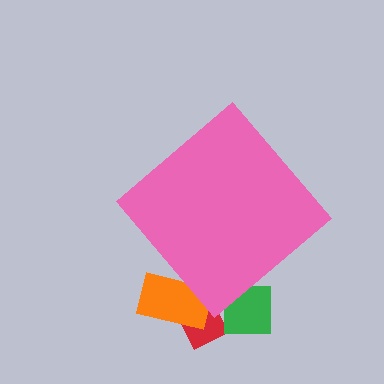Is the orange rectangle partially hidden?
Yes, the orange rectangle is partially hidden behind the pink diamond.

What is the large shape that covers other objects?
A pink diamond.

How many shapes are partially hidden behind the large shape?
3 shapes are partially hidden.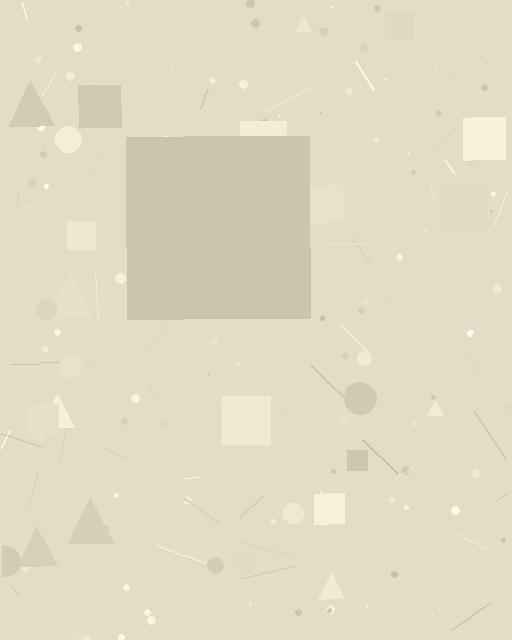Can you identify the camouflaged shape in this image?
The camouflaged shape is a square.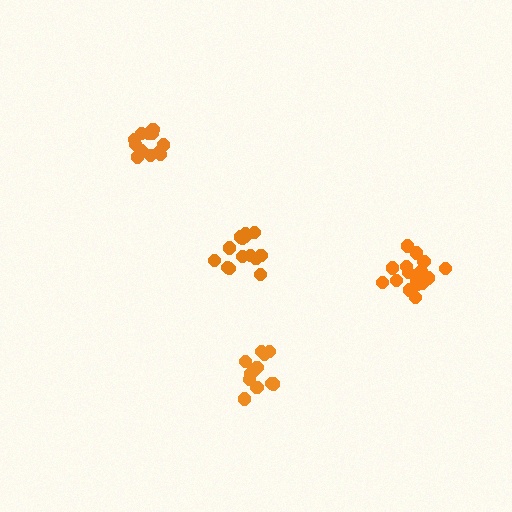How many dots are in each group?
Group 1: 13 dots, Group 2: 12 dots, Group 3: 14 dots, Group 4: 16 dots (55 total).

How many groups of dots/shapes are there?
There are 4 groups.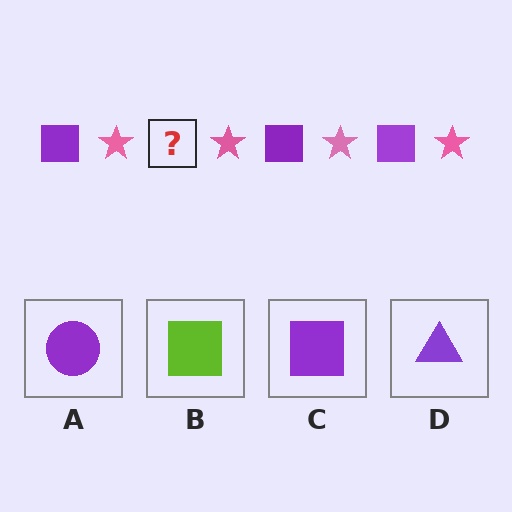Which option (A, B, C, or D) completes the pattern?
C.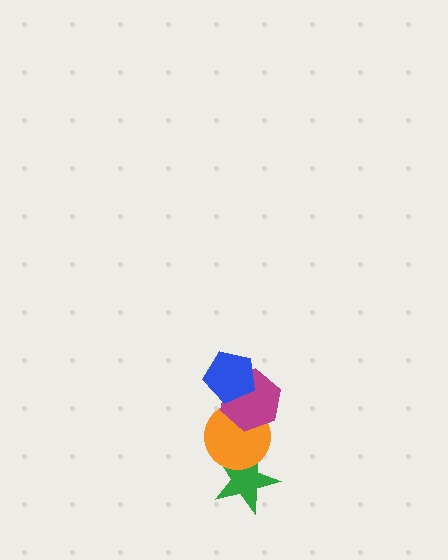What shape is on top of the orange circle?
The magenta hexagon is on top of the orange circle.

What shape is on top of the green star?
The orange circle is on top of the green star.